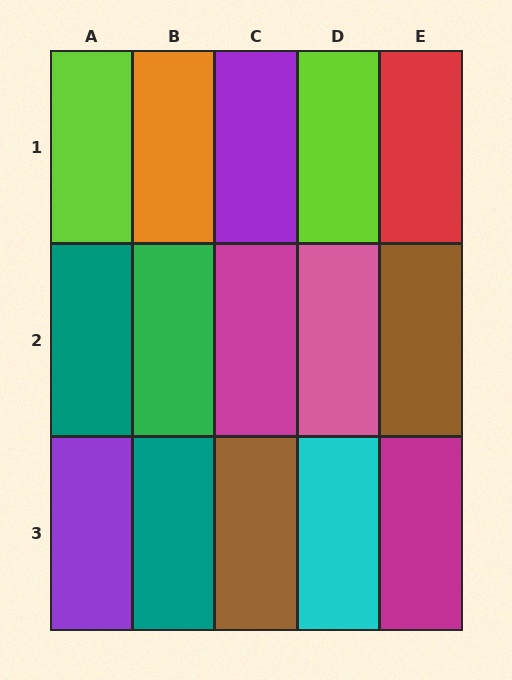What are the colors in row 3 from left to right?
Purple, teal, brown, cyan, magenta.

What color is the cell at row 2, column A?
Teal.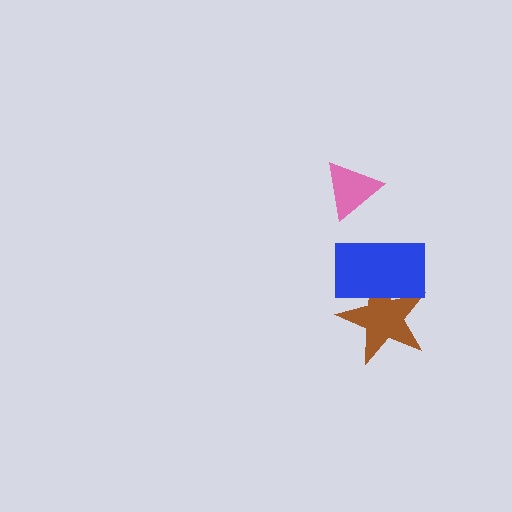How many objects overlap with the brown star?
1 object overlaps with the brown star.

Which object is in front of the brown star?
The blue rectangle is in front of the brown star.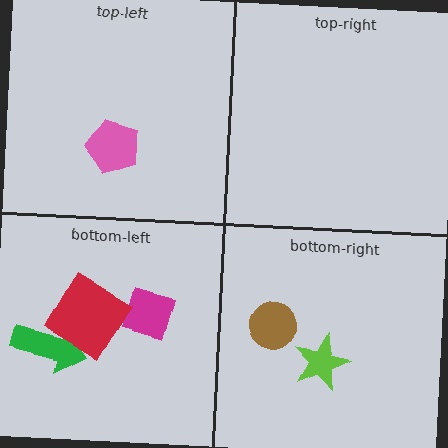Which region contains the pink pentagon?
The top-left region.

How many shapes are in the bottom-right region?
2.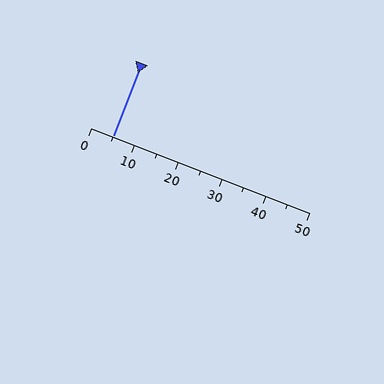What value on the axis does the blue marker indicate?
The marker indicates approximately 5.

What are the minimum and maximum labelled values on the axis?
The axis runs from 0 to 50.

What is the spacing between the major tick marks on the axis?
The major ticks are spaced 10 apart.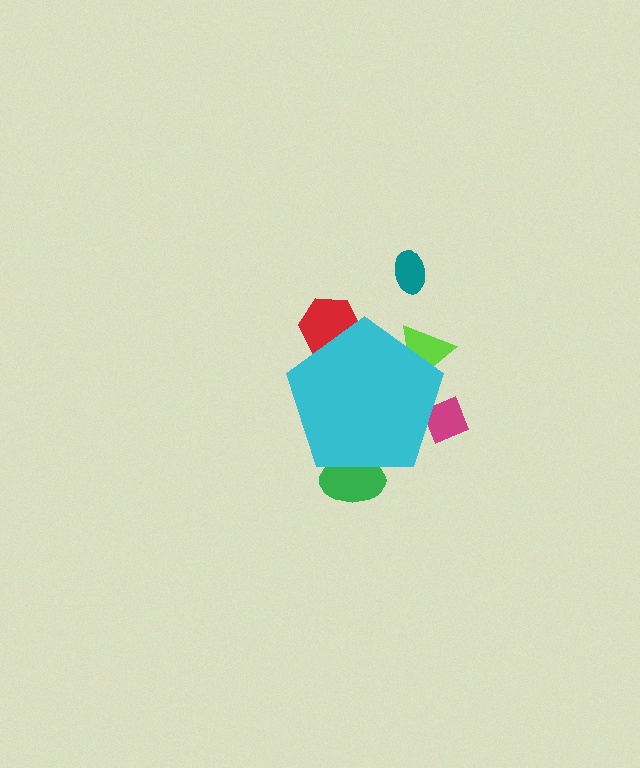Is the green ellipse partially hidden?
Yes, the green ellipse is partially hidden behind the cyan pentagon.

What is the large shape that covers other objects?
A cyan pentagon.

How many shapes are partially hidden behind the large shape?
4 shapes are partially hidden.